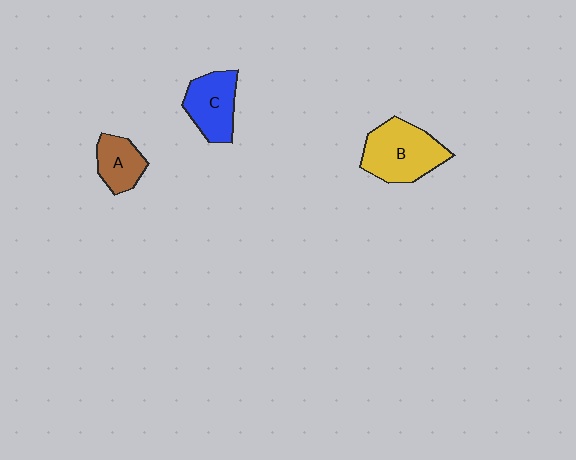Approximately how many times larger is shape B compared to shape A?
Approximately 1.8 times.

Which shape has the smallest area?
Shape A (brown).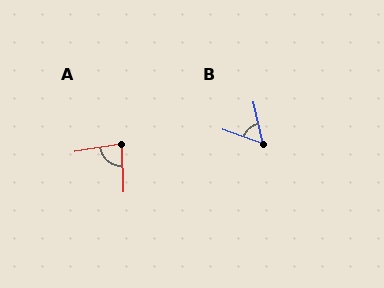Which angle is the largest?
A, at approximately 82 degrees.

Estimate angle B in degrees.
Approximately 58 degrees.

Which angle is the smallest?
B, at approximately 58 degrees.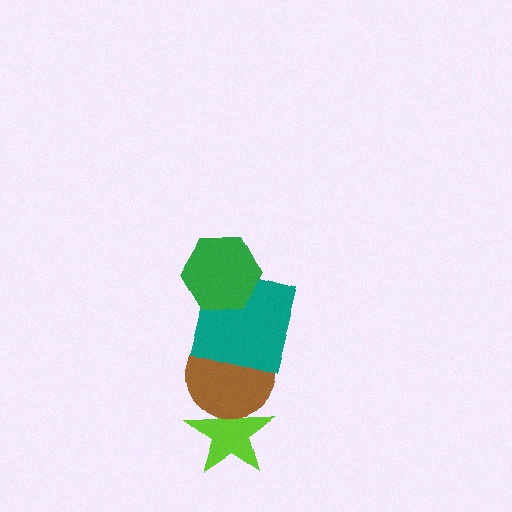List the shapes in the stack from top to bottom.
From top to bottom: the green hexagon, the teal square, the brown circle, the lime star.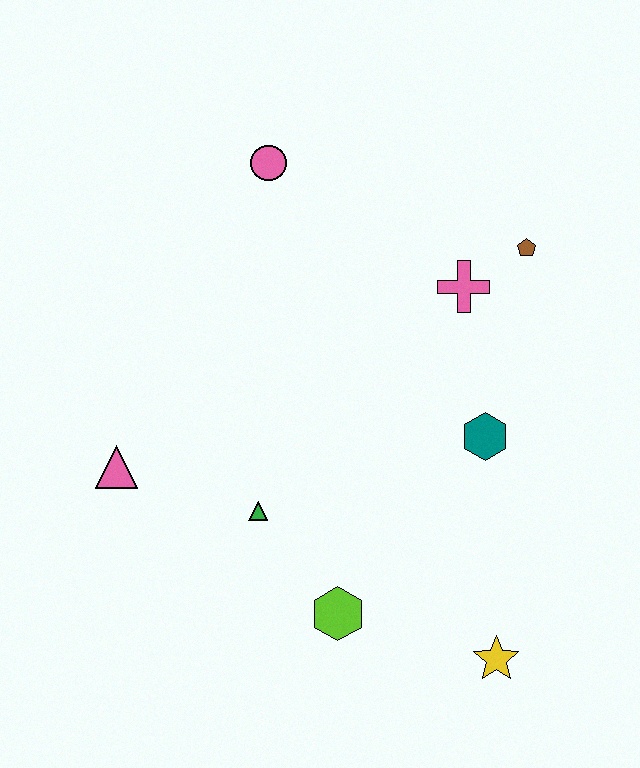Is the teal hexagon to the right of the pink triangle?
Yes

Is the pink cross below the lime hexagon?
No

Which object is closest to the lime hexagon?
The green triangle is closest to the lime hexagon.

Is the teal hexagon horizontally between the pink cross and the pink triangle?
No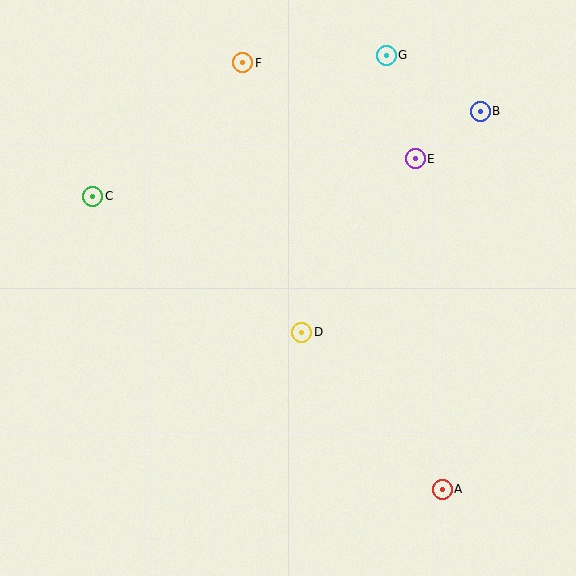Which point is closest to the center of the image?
Point D at (302, 332) is closest to the center.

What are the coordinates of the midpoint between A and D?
The midpoint between A and D is at (372, 411).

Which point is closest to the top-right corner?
Point B is closest to the top-right corner.